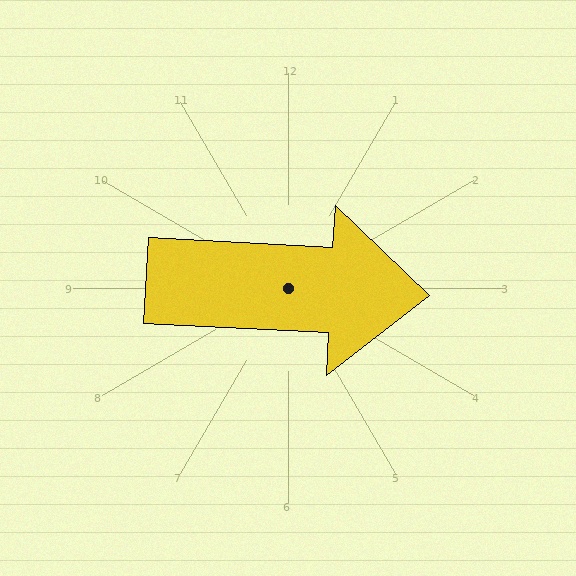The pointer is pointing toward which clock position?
Roughly 3 o'clock.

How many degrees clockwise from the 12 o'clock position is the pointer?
Approximately 93 degrees.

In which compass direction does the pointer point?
East.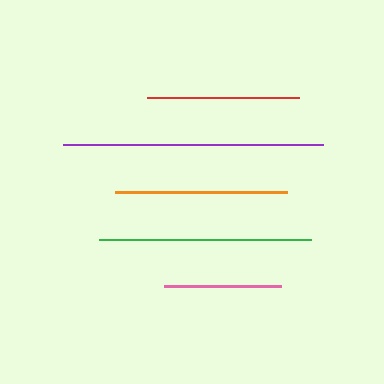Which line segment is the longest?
The purple line is the longest at approximately 260 pixels.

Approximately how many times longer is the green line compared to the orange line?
The green line is approximately 1.2 times the length of the orange line.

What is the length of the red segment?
The red segment is approximately 152 pixels long.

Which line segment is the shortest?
The pink line is the shortest at approximately 117 pixels.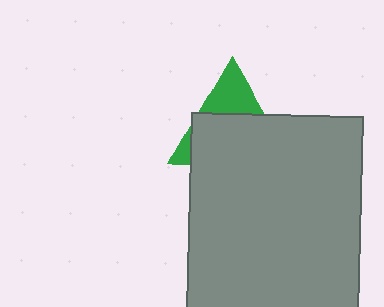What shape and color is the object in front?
The object in front is a gray rectangle.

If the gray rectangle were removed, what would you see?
You would see the complete green triangle.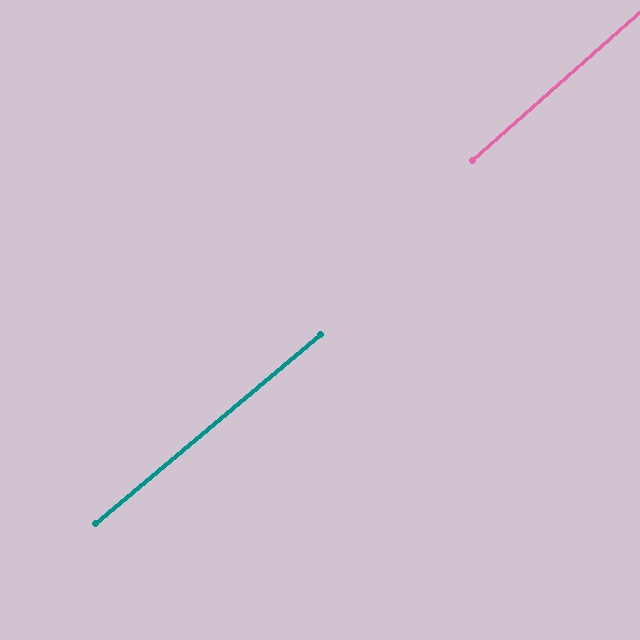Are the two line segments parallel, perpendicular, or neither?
Parallel — their directions differ by only 1.5°.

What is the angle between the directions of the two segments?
Approximately 1 degree.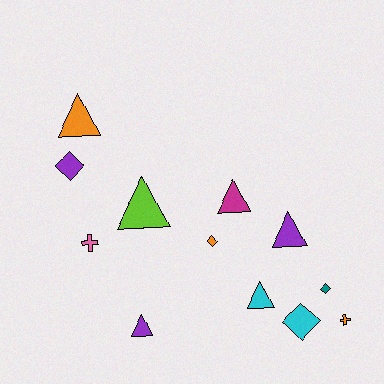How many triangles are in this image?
There are 6 triangles.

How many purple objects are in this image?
There are 3 purple objects.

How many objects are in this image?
There are 12 objects.